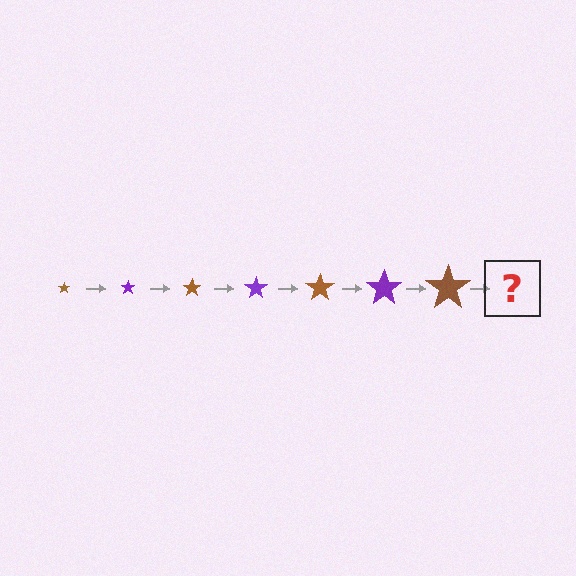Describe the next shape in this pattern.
It should be a purple star, larger than the previous one.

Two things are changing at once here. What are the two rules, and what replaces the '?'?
The two rules are that the star grows larger each step and the color cycles through brown and purple. The '?' should be a purple star, larger than the previous one.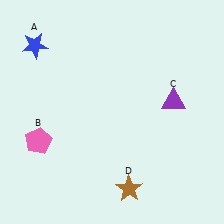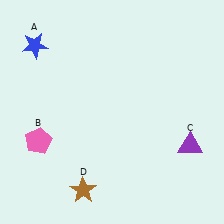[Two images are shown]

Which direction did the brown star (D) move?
The brown star (D) moved left.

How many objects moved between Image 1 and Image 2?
2 objects moved between the two images.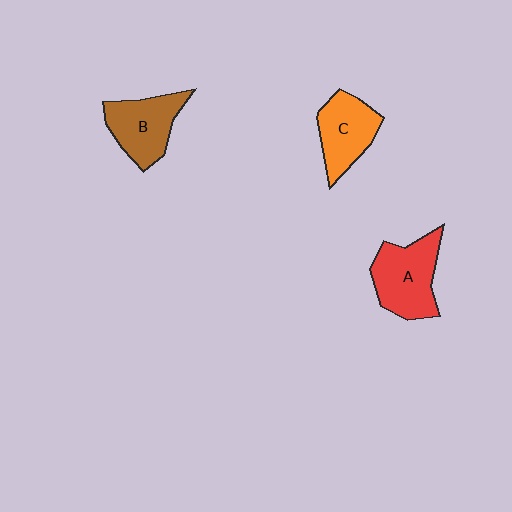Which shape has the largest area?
Shape A (red).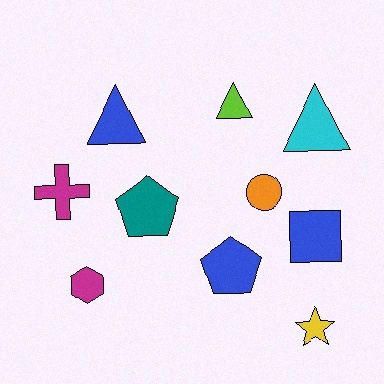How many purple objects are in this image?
There are no purple objects.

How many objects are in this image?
There are 10 objects.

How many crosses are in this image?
There is 1 cross.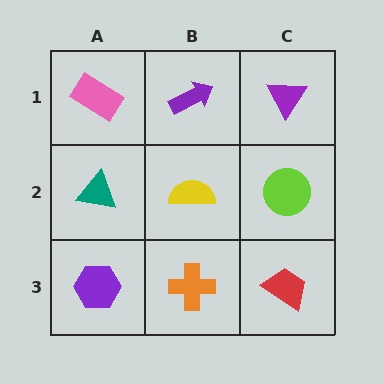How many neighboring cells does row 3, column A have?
2.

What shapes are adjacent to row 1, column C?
A lime circle (row 2, column C), a purple arrow (row 1, column B).